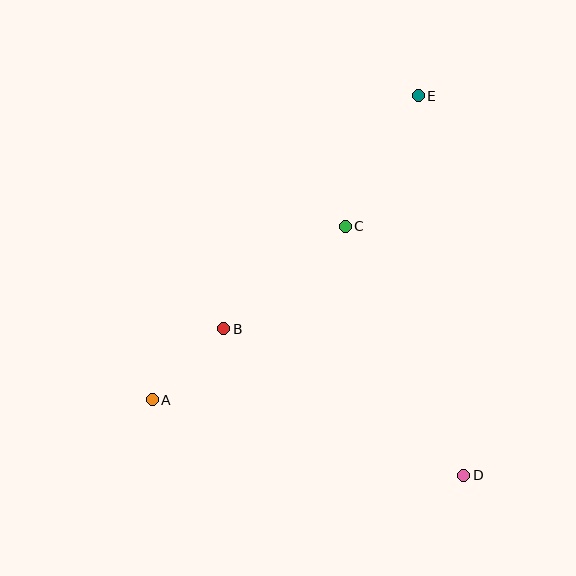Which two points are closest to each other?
Points A and B are closest to each other.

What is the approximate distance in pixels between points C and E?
The distance between C and E is approximately 149 pixels.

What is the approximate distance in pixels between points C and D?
The distance between C and D is approximately 276 pixels.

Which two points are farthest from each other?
Points A and E are farthest from each other.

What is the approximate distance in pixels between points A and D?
The distance between A and D is approximately 321 pixels.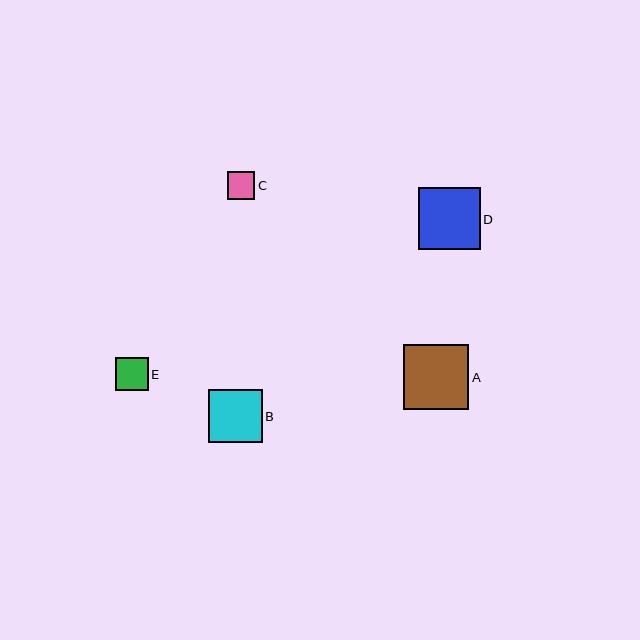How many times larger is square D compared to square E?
Square D is approximately 1.9 times the size of square E.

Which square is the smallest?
Square C is the smallest with a size of approximately 28 pixels.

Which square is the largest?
Square A is the largest with a size of approximately 66 pixels.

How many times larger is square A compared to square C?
Square A is approximately 2.4 times the size of square C.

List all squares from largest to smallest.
From largest to smallest: A, D, B, E, C.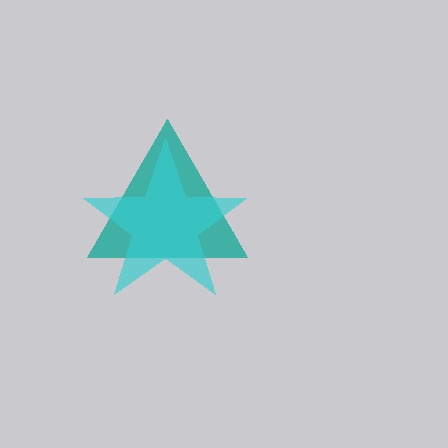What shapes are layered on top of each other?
The layered shapes are: a teal triangle, a cyan star.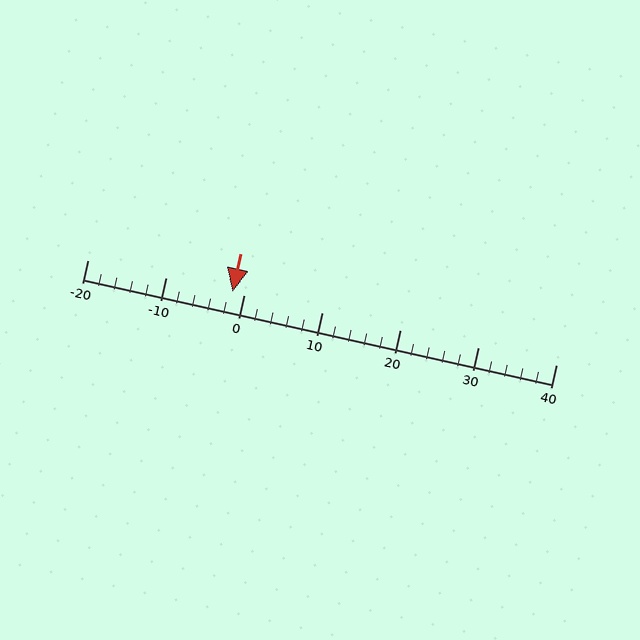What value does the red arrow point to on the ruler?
The red arrow points to approximately -1.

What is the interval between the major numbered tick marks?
The major tick marks are spaced 10 units apart.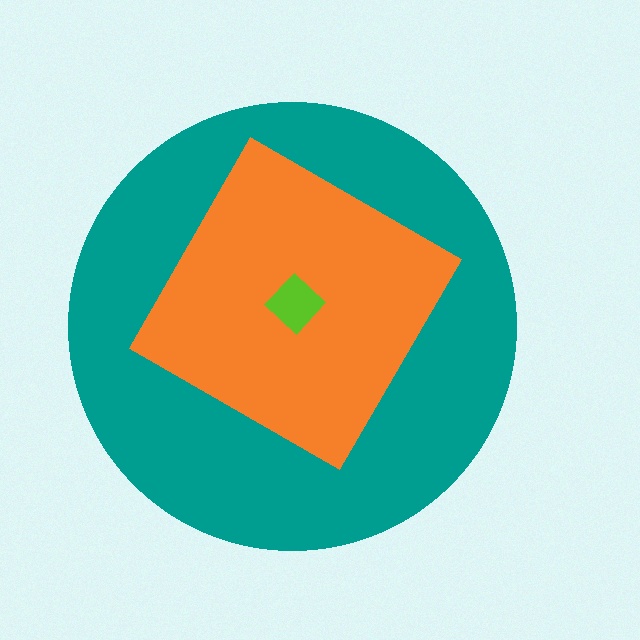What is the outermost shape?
The teal circle.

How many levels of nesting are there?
3.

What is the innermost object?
The lime diamond.